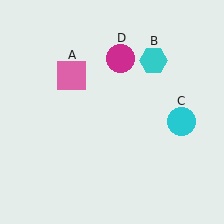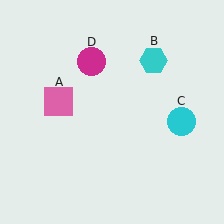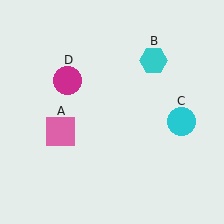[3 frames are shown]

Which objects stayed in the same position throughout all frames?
Cyan hexagon (object B) and cyan circle (object C) remained stationary.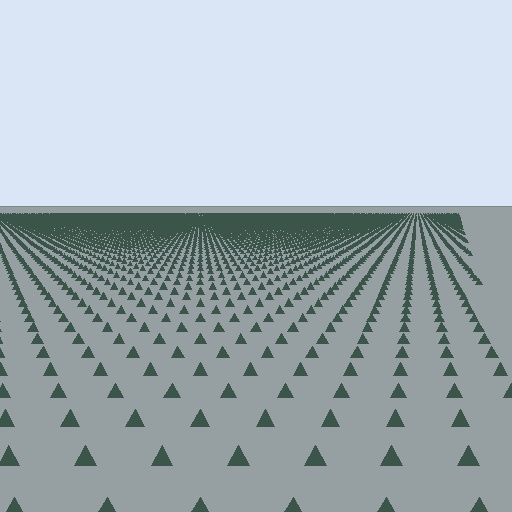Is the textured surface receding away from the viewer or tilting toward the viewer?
The surface is receding away from the viewer. Texture elements get smaller and denser toward the top.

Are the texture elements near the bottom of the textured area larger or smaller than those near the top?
Larger. Near the bottom, elements are closer to the viewer and appear at a bigger on-screen size.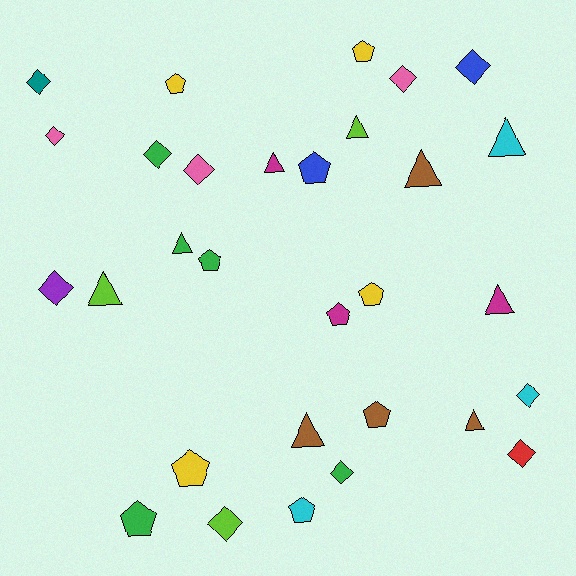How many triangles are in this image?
There are 9 triangles.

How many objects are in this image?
There are 30 objects.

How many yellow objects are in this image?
There are 4 yellow objects.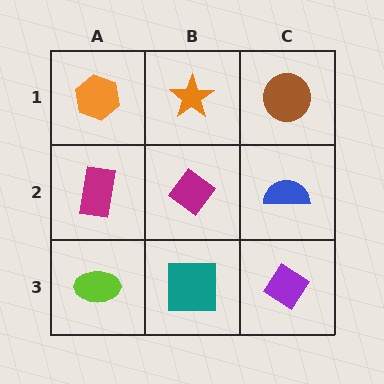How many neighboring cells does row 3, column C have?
2.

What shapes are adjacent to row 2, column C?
A brown circle (row 1, column C), a purple diamond (row 3, column C), a magenta diamond (row 2, column B).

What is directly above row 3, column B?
A magenta diamond.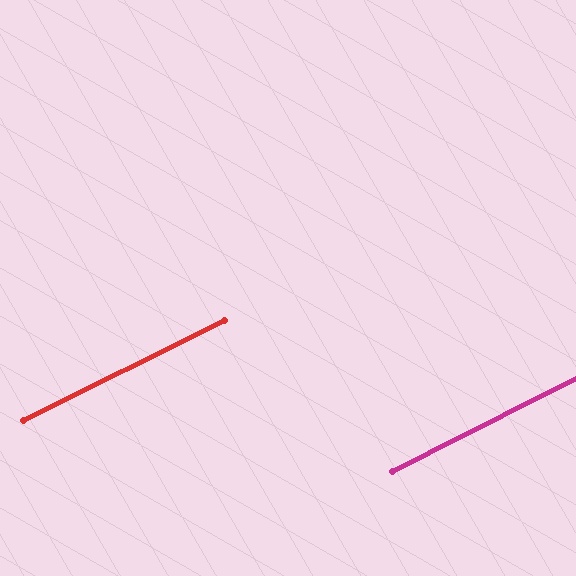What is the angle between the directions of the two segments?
Approximately 0 degrees.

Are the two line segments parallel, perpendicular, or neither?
Parallel — their directions differ by only 0.5°.